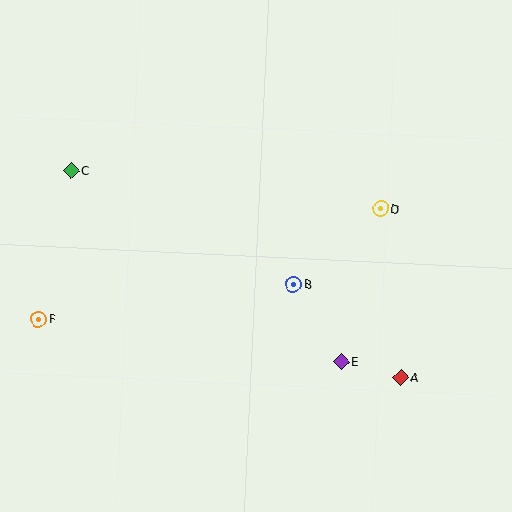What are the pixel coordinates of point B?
Point B is at (293, 284).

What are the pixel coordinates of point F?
Point F is at (39, 319).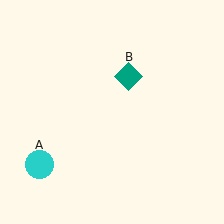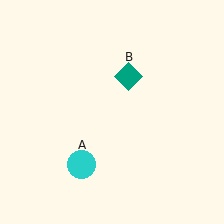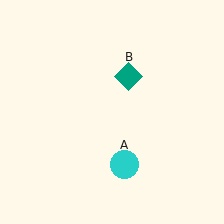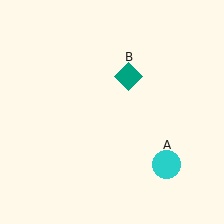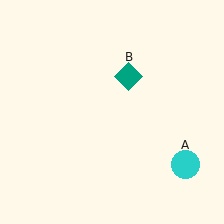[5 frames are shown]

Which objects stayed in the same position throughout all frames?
Teal diamond (object B) remained stationary.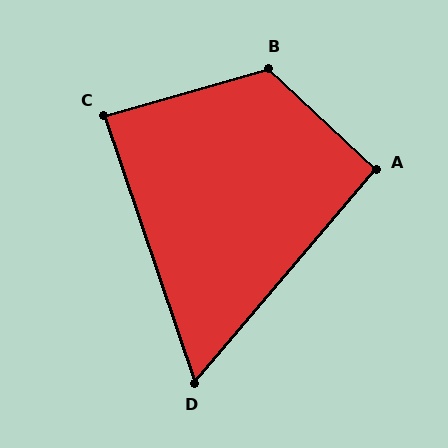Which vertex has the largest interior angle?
B, at approximately 121 degrees.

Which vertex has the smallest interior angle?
D, at approximately 59 degrees.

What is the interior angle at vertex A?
Approximately 93 degrees (approximately right).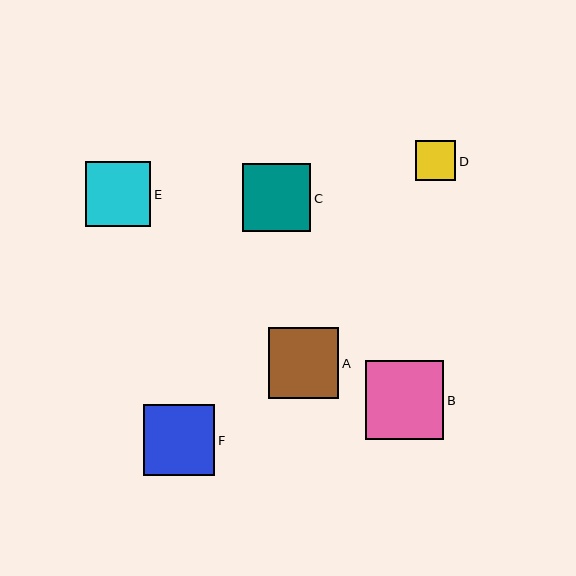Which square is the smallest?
Square D is the smallest with a size of approximately 40 pixels.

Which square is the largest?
Square B is the largest with a size of approximately 79 pixels.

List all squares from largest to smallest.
From largest to smallest: B, F, A, C, E, D.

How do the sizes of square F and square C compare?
Square F and square C are approximately the same size.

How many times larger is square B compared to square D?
Square B is approximately 2.0 times the size of square D.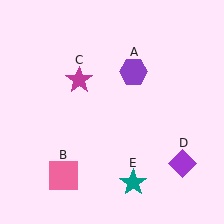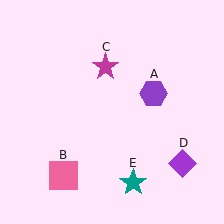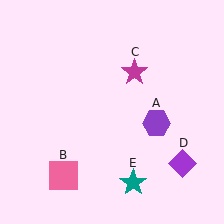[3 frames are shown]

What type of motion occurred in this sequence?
The purple hexagon (object A), magenta star (object C) rotated clockwise around the center of the scene.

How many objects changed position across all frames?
2 objects changed position: purple hexagon (object A), magenta star (object C).